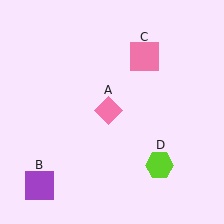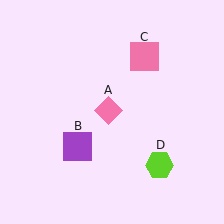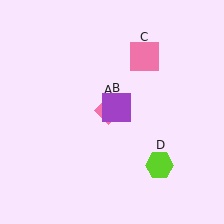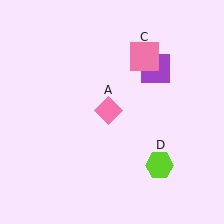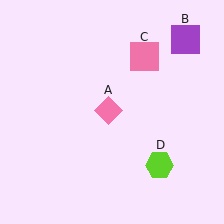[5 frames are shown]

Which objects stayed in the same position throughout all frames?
Pink diamond (object A) and pink square (object C) and lime hexagon (object D) remained stationary.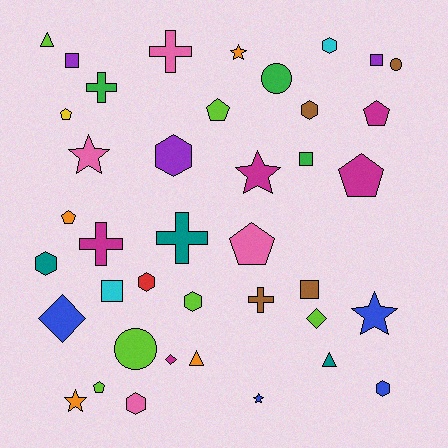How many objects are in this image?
There are 40 objects.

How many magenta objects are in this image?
There are 5 magenta objects.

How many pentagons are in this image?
There are 7 pentagons.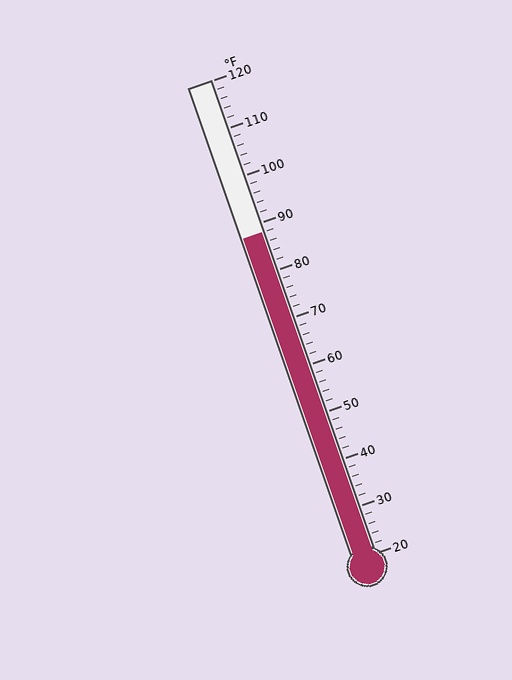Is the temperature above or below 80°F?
The temperature is above 80°F.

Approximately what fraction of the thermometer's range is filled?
The thermometer is filled to approximately 70% of its range.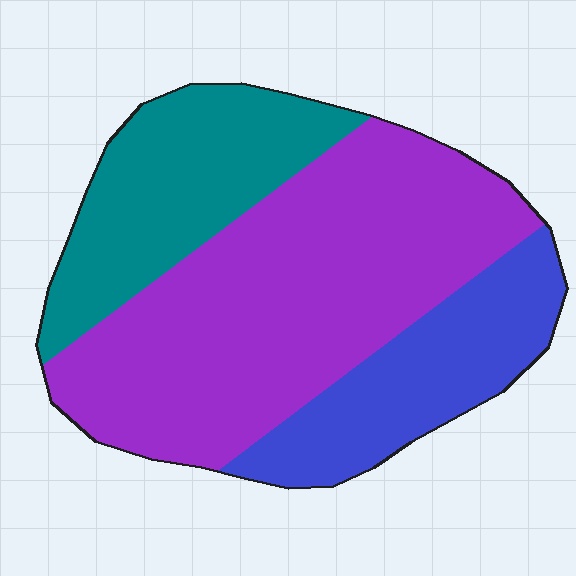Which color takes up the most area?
Purple, at roughly 55%.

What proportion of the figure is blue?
Blue takes up about one fifth (1/5) of the figure.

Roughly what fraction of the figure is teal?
Teal covers about 25% of the figure.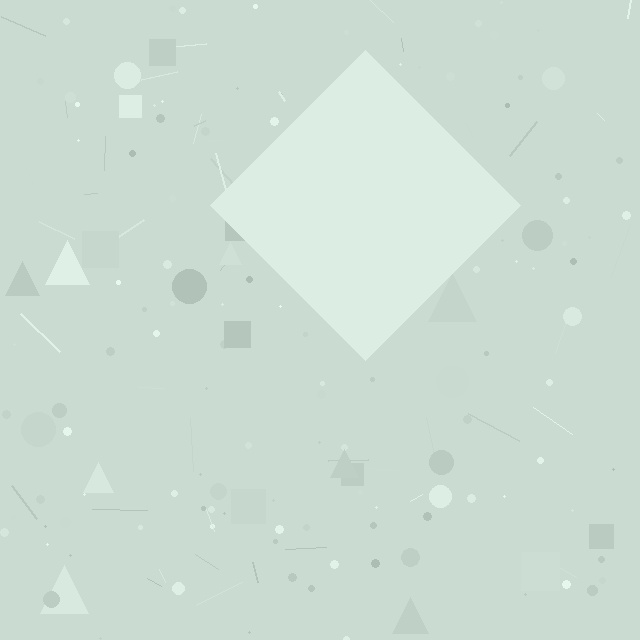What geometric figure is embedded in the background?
A diamond is embedded in the background.